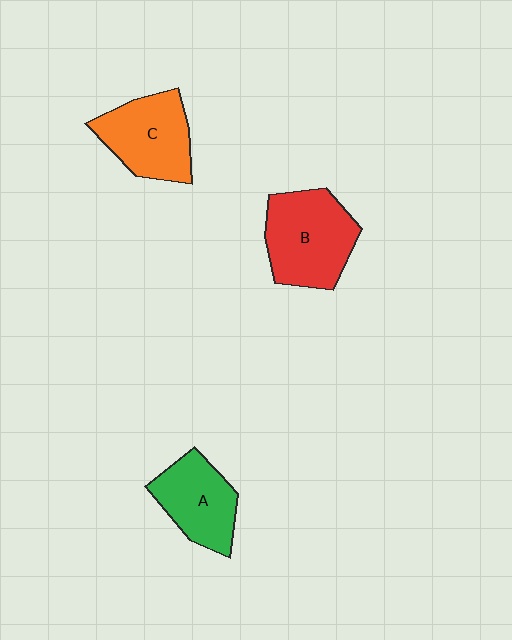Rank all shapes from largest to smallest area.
From largest to smallest: B (red), C (orange), A (green).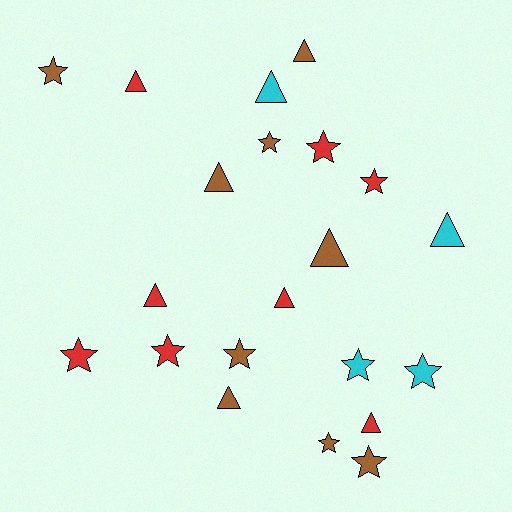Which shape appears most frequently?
Star, with 11 objects.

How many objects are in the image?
There are 21 objects.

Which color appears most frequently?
Brown, with 9 objects.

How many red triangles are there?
There are 4 red triangles.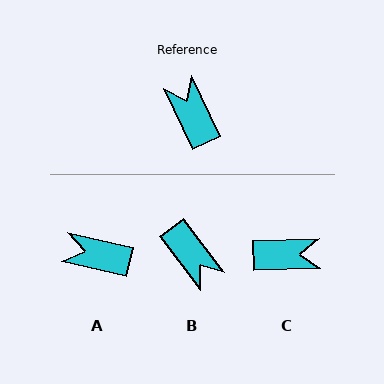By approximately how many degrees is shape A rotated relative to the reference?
Approximately 51 degrees counter-clockwise.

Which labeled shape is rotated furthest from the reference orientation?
B, about 169 degrees away.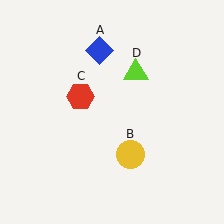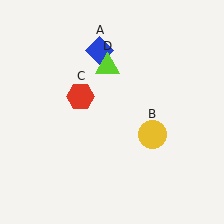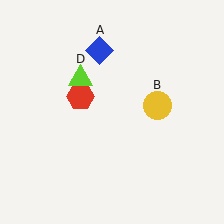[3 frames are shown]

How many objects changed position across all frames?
2 objects changed position: yellow circle (object B), lime triangle (object D).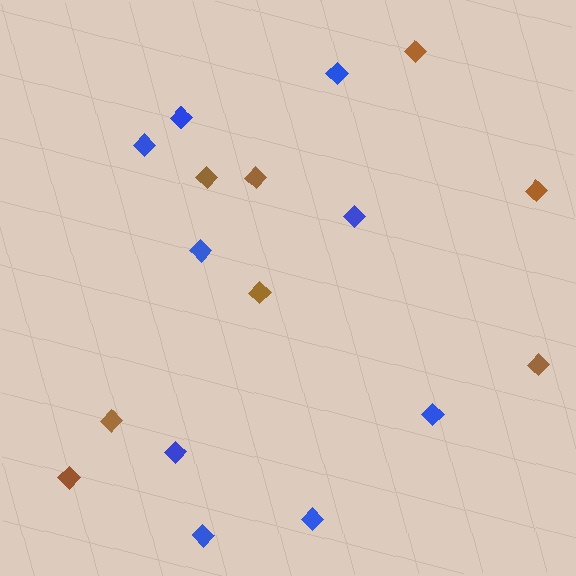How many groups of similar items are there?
There are 2 groups: one group of blue diamonds (9) and one group of brown diamonds (8).